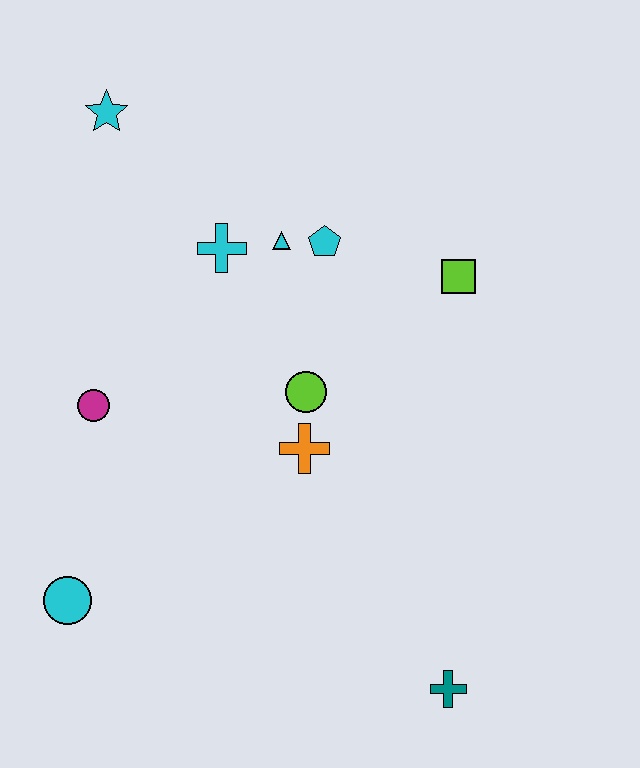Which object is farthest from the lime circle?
The cyan star is farthest from the lime circle.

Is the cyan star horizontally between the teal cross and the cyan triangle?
No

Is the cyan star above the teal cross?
Yes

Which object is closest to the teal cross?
The orange cross is closest to the teal cross.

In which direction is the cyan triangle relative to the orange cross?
The cyan triangle is above the orange cross.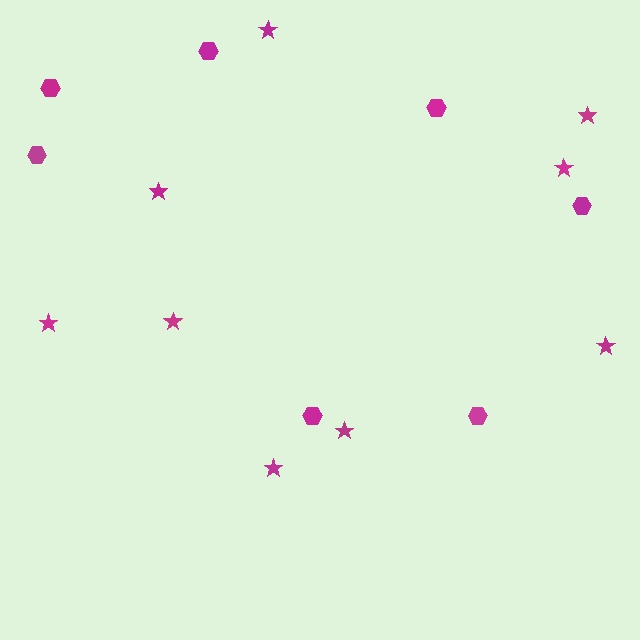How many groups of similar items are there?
There are 2 groups: one group of hexagons (7) and one group of stars (9).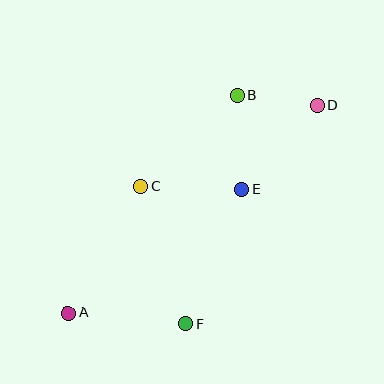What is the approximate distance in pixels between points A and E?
The distance between A and E is approximately 213 pixels.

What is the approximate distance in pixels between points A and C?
The distance between A and C is approximately 146 pixels.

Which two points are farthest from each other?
Points A and D are farthest from each other.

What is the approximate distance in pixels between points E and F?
The distance between E and F is approximately 146 pixels.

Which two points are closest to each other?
Points B and D are closest to each other.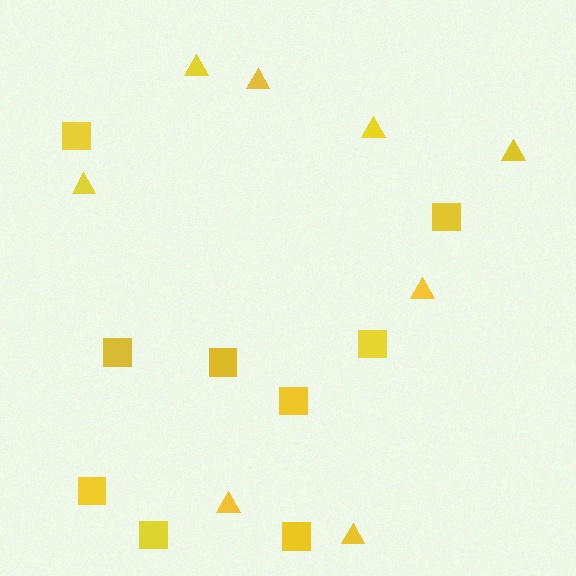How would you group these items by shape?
There are 2 groups: one group of squares (9) and one group of triangles (8).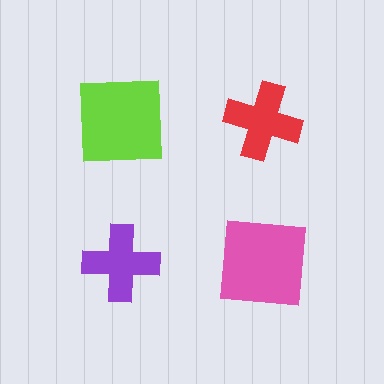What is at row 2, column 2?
A pink square.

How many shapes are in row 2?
2 shapes.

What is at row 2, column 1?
A purple cross.